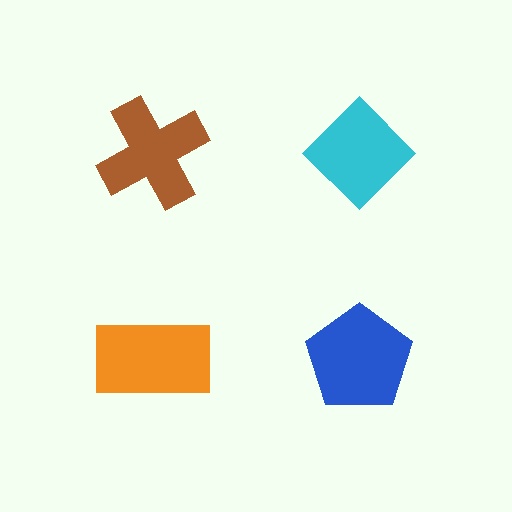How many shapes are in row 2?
2 shapes.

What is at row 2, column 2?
A blue pentagon.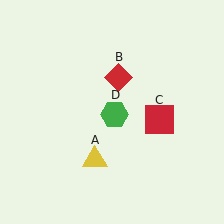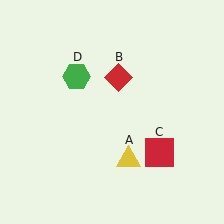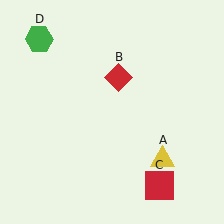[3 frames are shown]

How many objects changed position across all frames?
3 objects changed position: yellow triangle (object A), red square (object C), green hexagon (object D).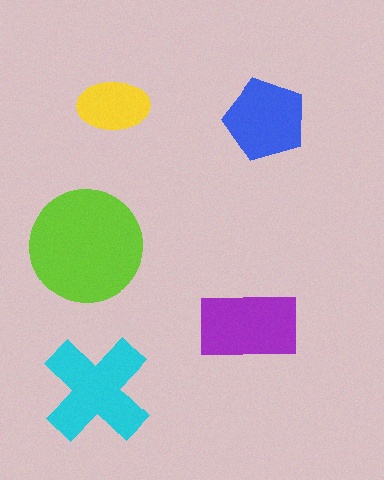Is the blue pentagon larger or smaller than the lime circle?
Smaller.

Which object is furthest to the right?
The blue pentagon is rightmost.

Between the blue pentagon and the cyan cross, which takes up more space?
The cyan cross.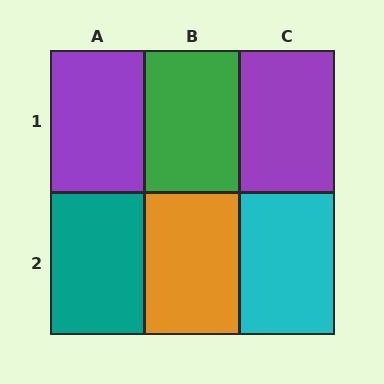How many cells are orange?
1 cell is orange.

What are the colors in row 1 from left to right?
Purple, green, purple.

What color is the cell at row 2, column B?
Orange.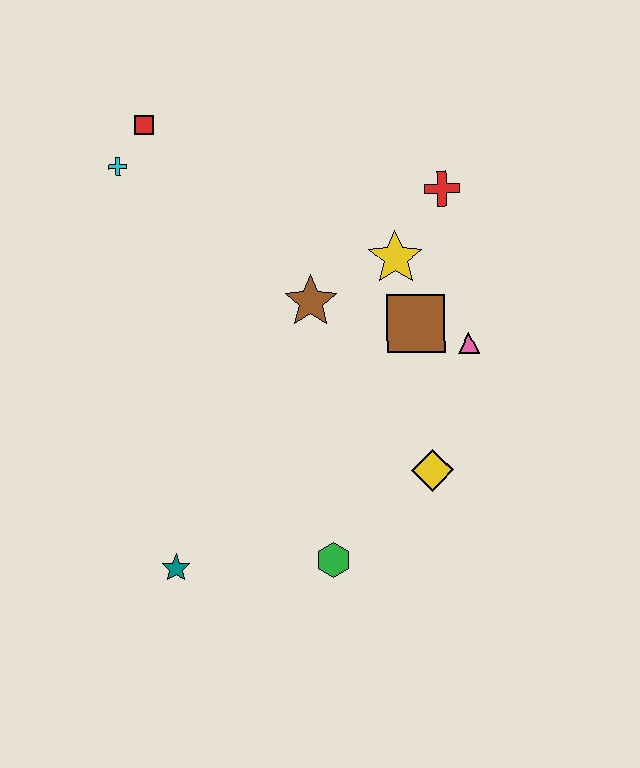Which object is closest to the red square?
The cyan cross is closest to the red square.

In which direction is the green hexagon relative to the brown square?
The green hexagon is below the brown square.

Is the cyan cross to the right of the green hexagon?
No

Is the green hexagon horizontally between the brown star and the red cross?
Yes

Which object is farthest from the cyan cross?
The green hexagon is farthest from the cyan cross.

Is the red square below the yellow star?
No